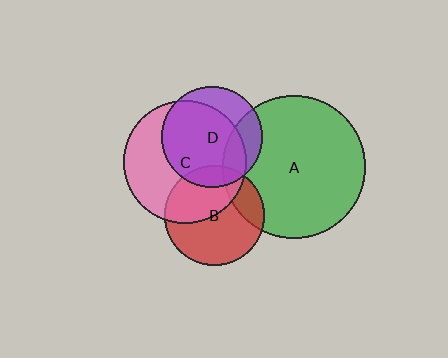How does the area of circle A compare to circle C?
Approximately 1.3 times.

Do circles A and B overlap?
Yes.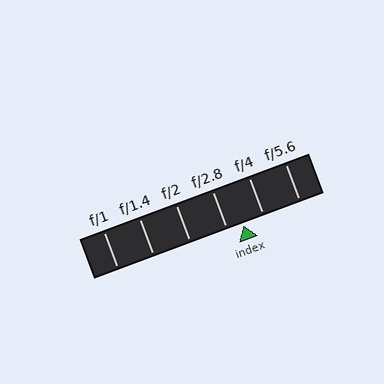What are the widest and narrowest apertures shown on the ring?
The widest aperture shown is f/1 and the narrowest is f/5.6.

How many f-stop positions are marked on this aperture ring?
There are 6 f-stop positions marked.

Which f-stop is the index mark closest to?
The index mark is closest to f/2.8.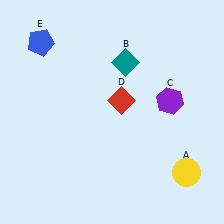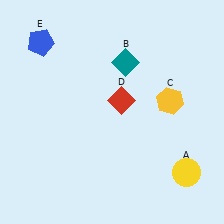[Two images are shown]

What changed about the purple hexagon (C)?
In Image 1, C is purple. In Image 2, it changed to yellow.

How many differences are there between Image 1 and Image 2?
There is 1 difference between the two images.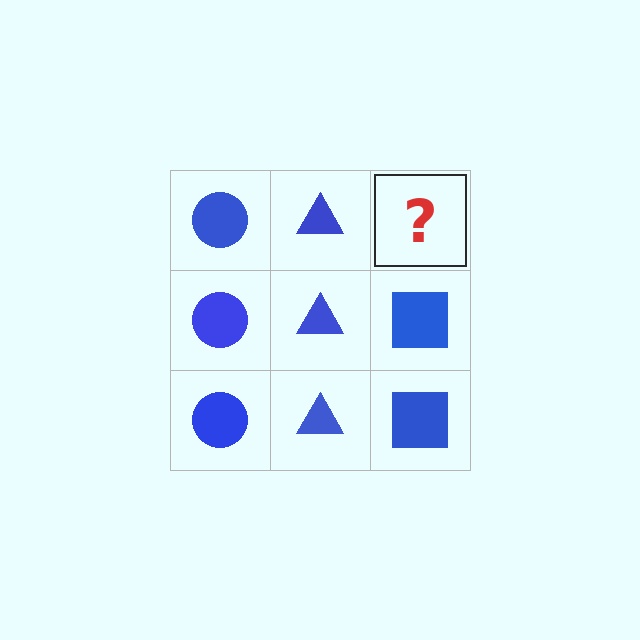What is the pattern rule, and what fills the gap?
The rule is that each column has a consistent shape. The gap should be filled with a blue square.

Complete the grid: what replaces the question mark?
The question mark should be replaced with a blue square.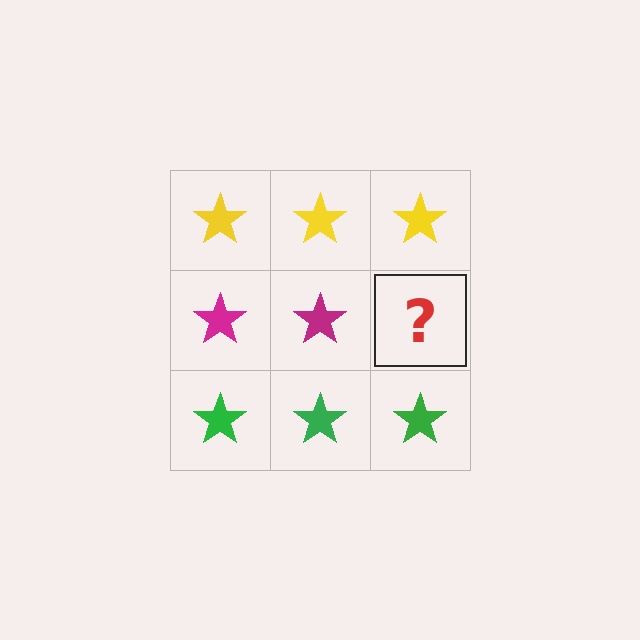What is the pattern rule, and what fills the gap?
The rule is that each row has a consistent color. The gap should be filled with a magenta star.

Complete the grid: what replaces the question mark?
The question mark should be replaced with a magenta star.